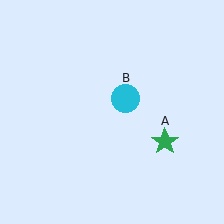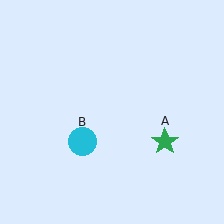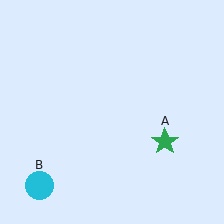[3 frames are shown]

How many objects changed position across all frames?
1 object changed position: cyan circle (object B).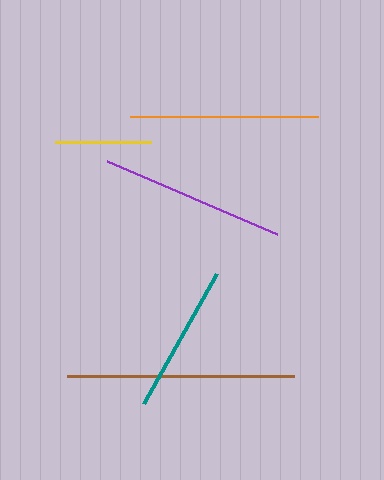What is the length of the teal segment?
The teal segment is approximately 149 pixels long.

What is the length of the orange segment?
The orange segment is approximately 188 pixels long.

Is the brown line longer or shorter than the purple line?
The brown line is longer than the purple line.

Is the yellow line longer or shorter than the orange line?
The orange line is longer than the yellow line.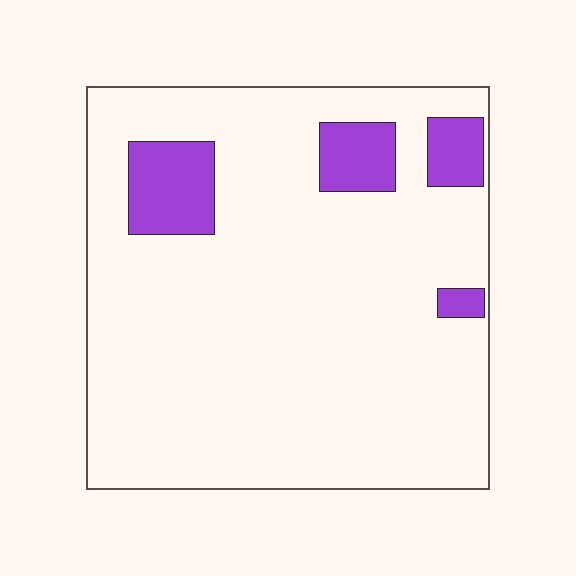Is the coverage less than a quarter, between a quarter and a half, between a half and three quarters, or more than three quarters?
Less than a quarter.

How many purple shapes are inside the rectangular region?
4.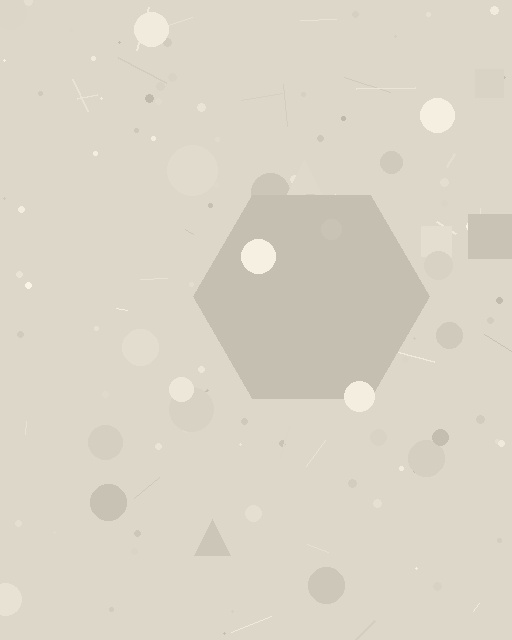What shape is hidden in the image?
A hexagon is hidden in the image.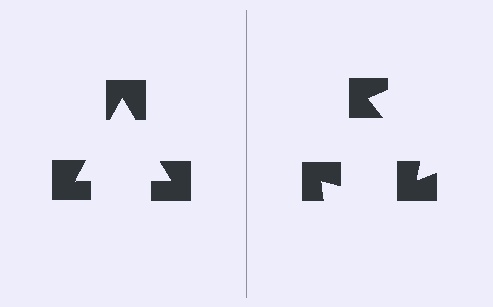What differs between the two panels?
The notched squares are positioned identically on both sides; only the wedge orientations differ. On the left they align to a triangle; on the right they are misaligned.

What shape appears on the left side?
An illusory triangle.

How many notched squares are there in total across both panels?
6 — 3 on each side.